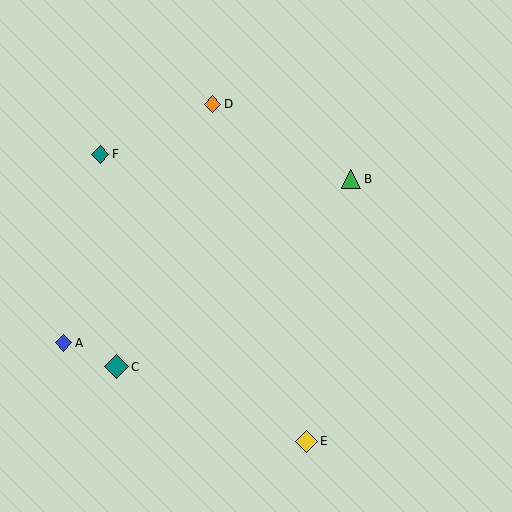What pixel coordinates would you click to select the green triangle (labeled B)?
Click at (351, 179) to select the green triangle B.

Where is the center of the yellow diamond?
The center of the yellow diamond is at (306, 441).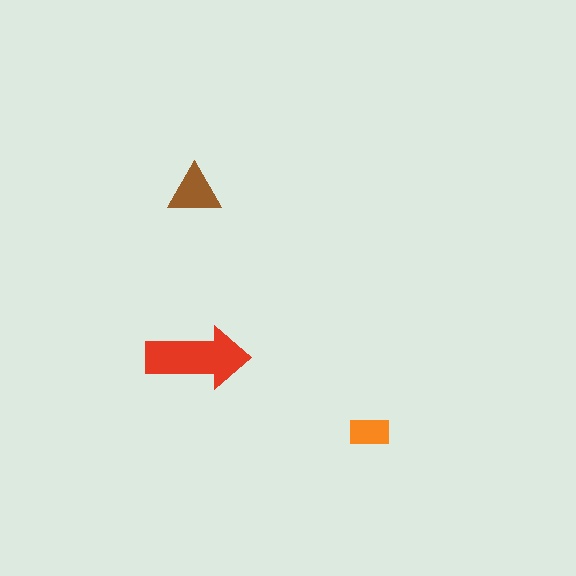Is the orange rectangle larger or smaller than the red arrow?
Smaller.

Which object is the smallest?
The orange rectangle.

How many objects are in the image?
There are 3 objects in the image.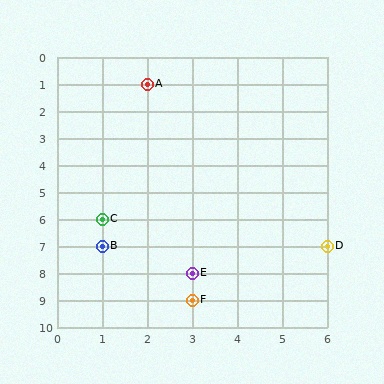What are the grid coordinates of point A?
Point A is at grid coordinates (2, 1).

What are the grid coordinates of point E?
Point E is at grid coordinates (3, 8).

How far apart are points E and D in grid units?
Points E and D are 3 columns and 1 row apart (about 3.2 grid units diagonally).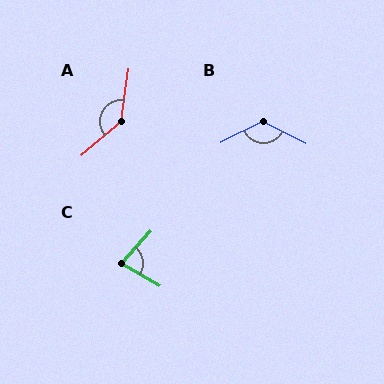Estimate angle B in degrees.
Approximately 126 degrees.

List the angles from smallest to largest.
C (79°), B (126°), A (138°).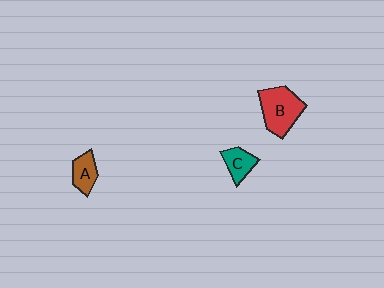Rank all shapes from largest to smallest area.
From largest to smallest: B (red), A (brown), C (teal).